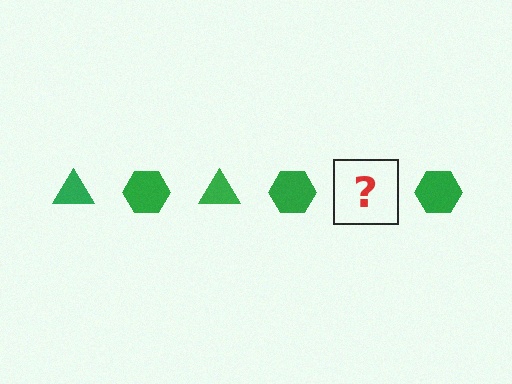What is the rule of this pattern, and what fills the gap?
The rule is that the pattern cycles through triangle, hexagon shapes in green. The gap should be filled with a green triangle.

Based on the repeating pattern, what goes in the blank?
The blank should be a green triangle.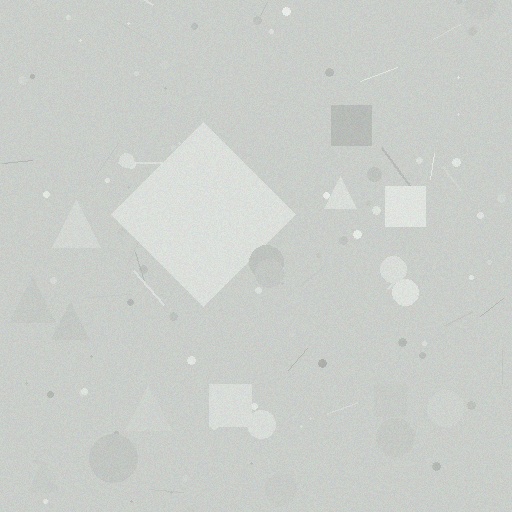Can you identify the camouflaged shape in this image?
The camouflaged shape is a diamond.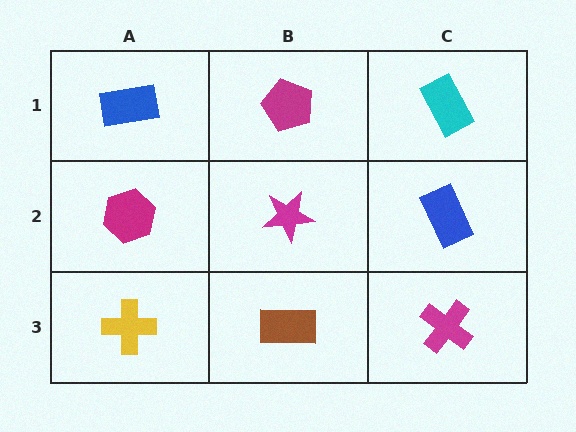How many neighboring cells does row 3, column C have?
2.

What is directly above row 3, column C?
A blue rectangle.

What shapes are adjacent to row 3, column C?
A blue rectangle (row 2, column C), a brown rectangle (row 3, column B).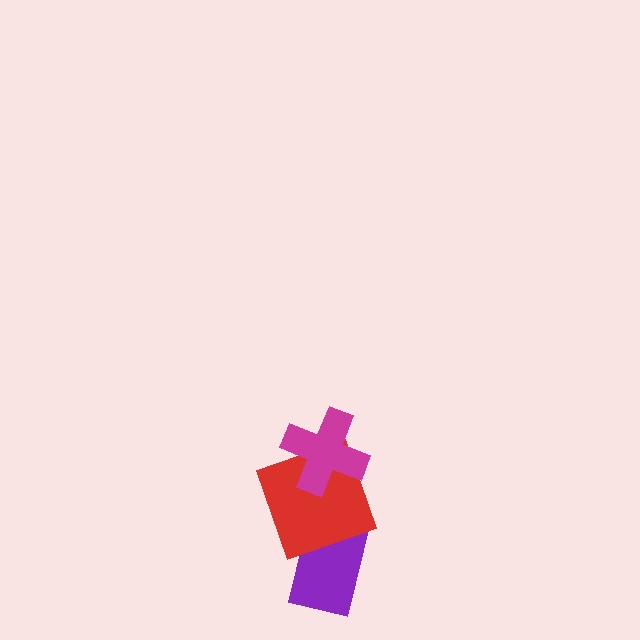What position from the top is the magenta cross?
The magenta cross is 1st from the top.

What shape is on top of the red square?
The magenta cross is on top of the red square.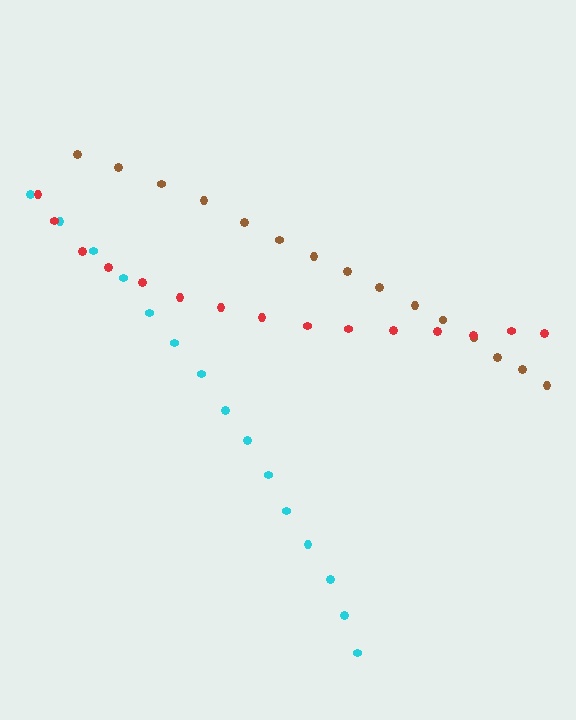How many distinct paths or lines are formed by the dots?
There are 3 distinct paths.